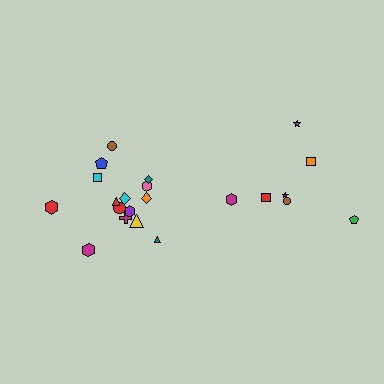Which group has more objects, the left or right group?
The left group.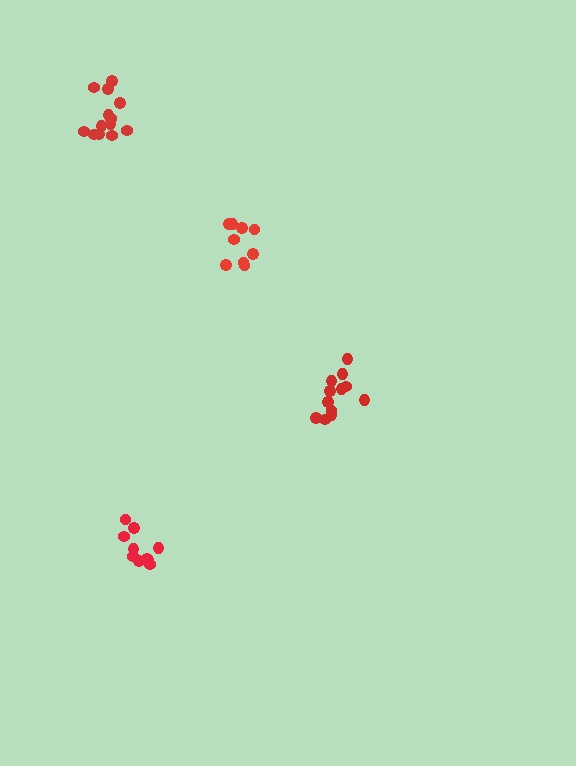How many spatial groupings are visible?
There are 4 spatial groupings.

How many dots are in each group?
Group 1: 12 dots, Group 2: 10 dots, Group 3: 13 dots, Group 4: 9 dots (44 total).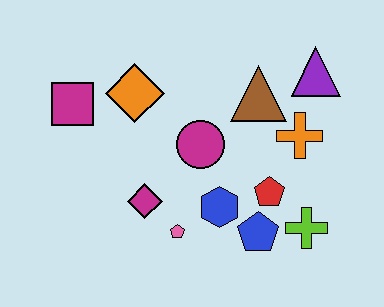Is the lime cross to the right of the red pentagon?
Yes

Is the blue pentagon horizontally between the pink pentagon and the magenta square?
No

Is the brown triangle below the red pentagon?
No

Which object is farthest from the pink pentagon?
The purple triangle is farthest from the pink pentagon.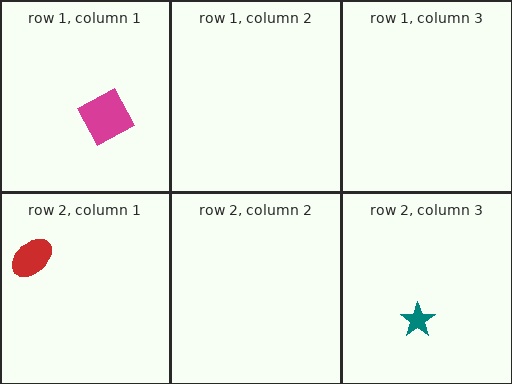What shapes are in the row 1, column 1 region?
The magenta diamond.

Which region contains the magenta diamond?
The row 1, column 1 region.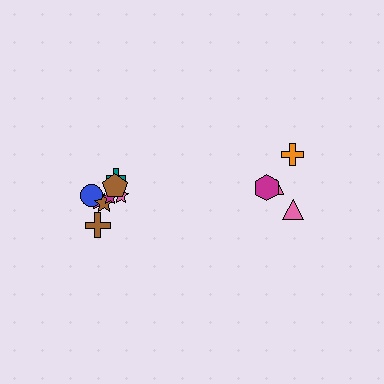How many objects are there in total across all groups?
There are 12 objects.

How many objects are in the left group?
There are 8 objects.